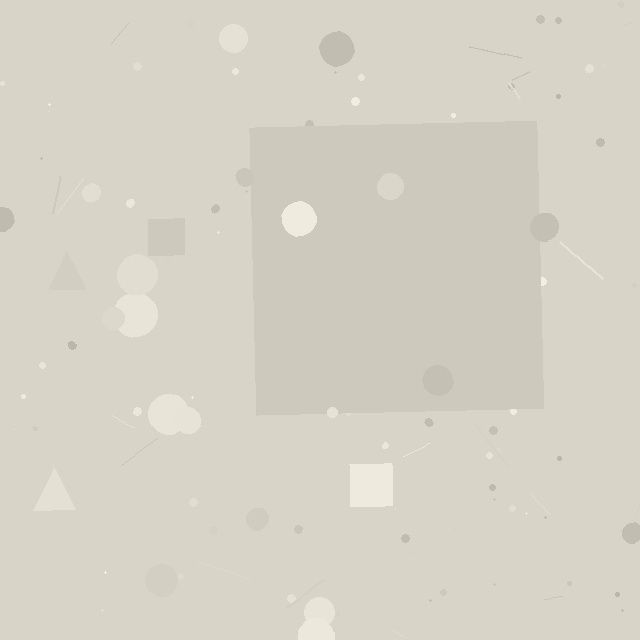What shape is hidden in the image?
A square is hidden in the image.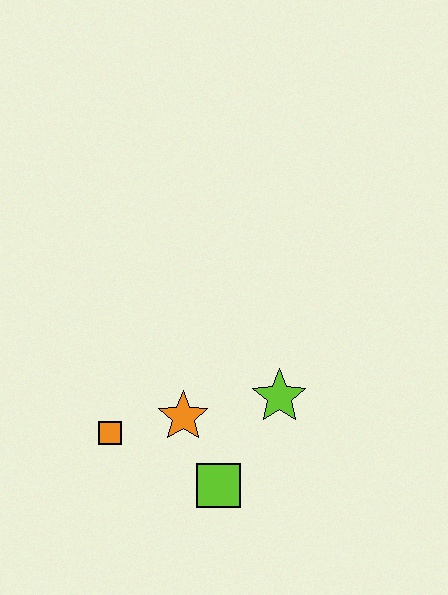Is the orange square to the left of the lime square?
Yes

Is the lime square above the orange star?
No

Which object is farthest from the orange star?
The lime star is farthest from the orange star.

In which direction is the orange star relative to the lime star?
The orange star is to the left of the lime star.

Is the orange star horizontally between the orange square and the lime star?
Yes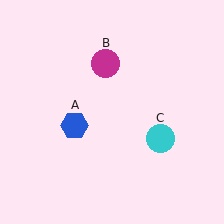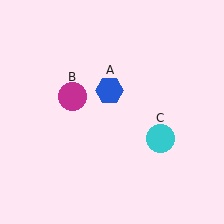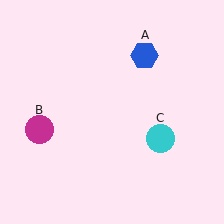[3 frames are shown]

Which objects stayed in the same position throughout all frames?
Cyan circle (object C) remained stationary.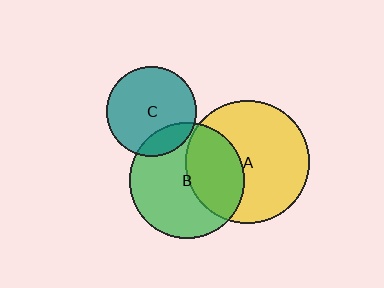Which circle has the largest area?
Circle A (yellow).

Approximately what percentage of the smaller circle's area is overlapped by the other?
Approximately 20%.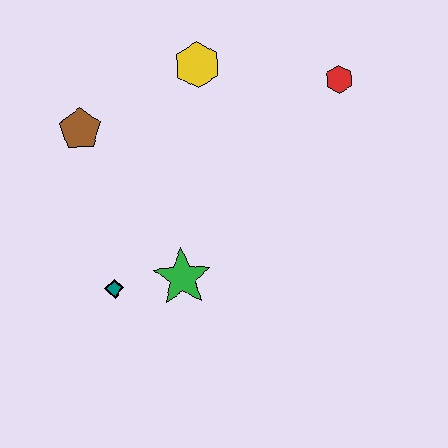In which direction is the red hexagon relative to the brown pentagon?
The red hexagon is to the right of the brown pentagon.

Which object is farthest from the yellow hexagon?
The teal diamond is farthest from the yellow hexagon.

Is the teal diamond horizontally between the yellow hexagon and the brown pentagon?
Yes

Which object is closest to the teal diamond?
The green star is closest to the teal diamond.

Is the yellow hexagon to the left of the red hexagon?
Yes